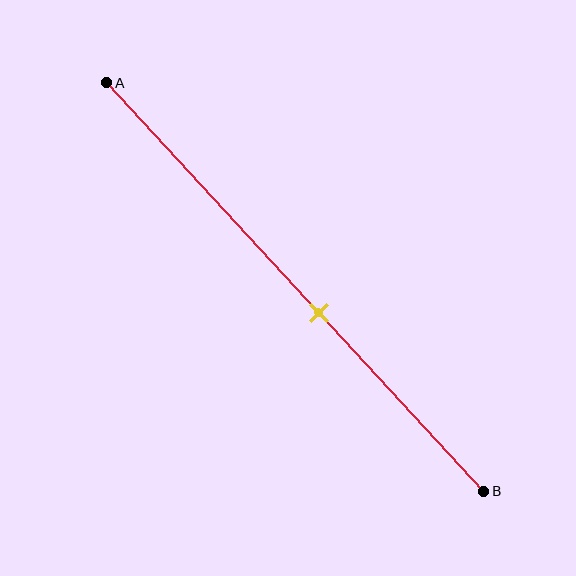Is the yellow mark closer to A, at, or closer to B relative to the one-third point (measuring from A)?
The yellow mark is closer to point B than the one-third point of segment AB.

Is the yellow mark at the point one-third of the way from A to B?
No, the mark is at about 55% from A, not at the 33% one-third point.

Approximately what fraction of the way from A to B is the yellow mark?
The yellow mark is approximately 55% of the way from A to B.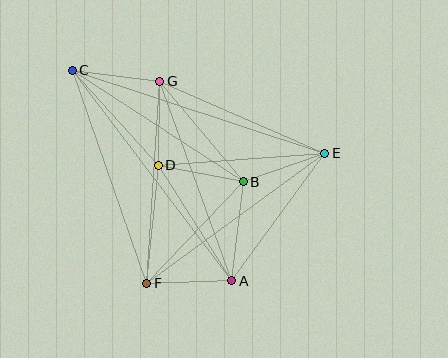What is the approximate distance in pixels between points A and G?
The distance between A and G is approximately 212 pixels.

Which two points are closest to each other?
Points D and G are closest to each other.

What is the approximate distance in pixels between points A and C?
The distance between A and C is approximately 264 pixels.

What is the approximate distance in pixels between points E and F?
The distance between E and F is approximately 221 pixels.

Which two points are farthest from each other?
Points C and E are farthest from each other.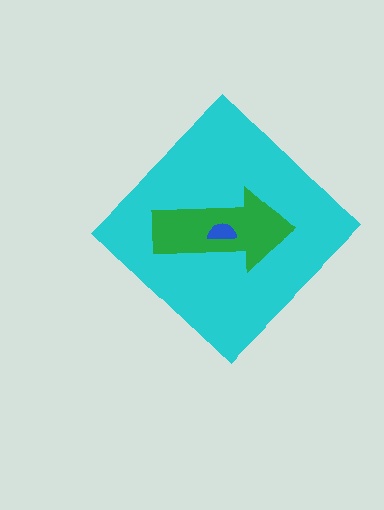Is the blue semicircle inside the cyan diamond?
Yes.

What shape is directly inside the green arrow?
The blue semicircle.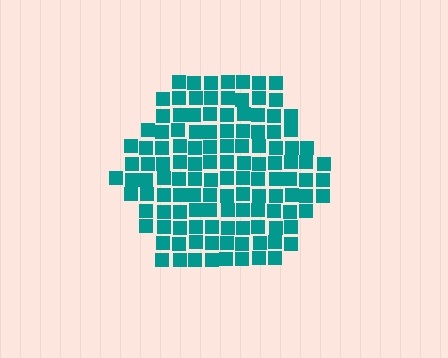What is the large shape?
The large shape is a hexagon.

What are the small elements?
The small elements are squares.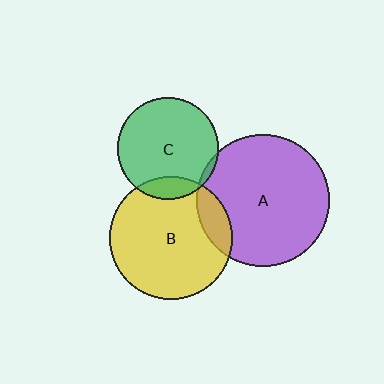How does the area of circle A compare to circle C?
Approximately 1.7 times.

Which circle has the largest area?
Circle A (purple).